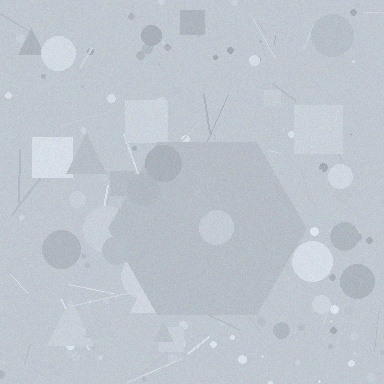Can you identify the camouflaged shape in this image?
The camouflaged shape is a hexagon.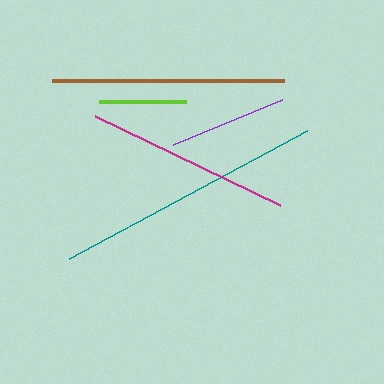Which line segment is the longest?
The teal line is the longest at approximately 270 pixels.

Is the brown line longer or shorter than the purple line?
The brown line is longer than the purple line.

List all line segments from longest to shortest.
From longest to shortest: teal, brown, magenta, purple, lime.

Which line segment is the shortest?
The lime line is the shortest at approximately 87 pixels.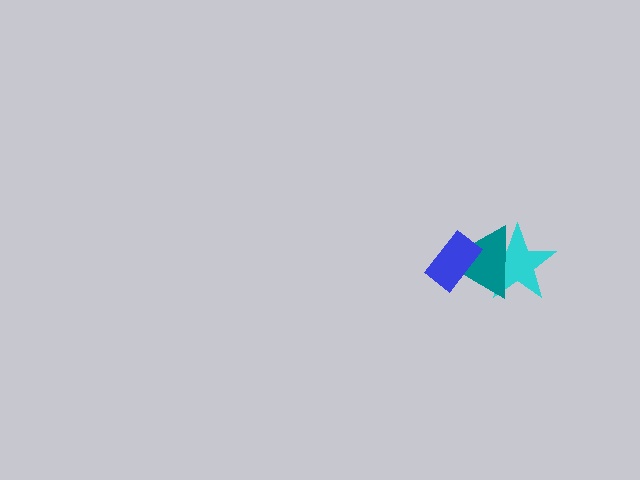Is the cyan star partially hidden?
Yes, it is partially covered by another shape.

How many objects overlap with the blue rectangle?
1 object overlaps with the blue rectangle.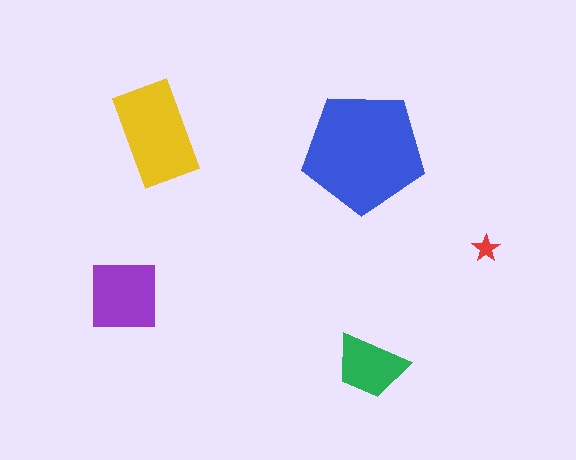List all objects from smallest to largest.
The red star, the green trapezoid, the purple square, the yellow rectangle, the blue pentagon.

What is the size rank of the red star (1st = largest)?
5th.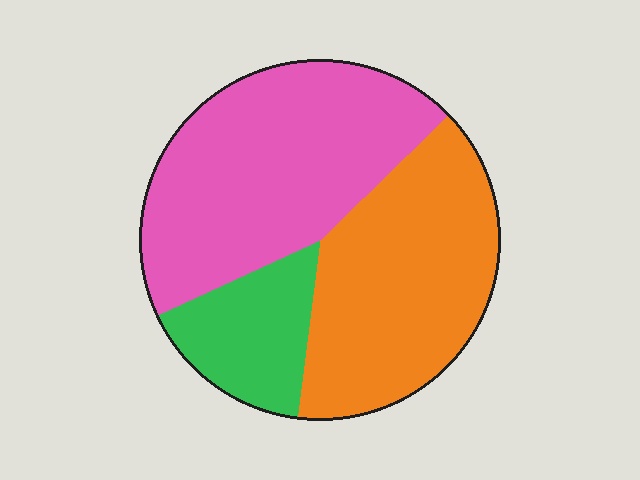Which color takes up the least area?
Green, at roughly 15%.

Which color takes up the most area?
Pink, at roughly 45%.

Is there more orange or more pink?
Pink.